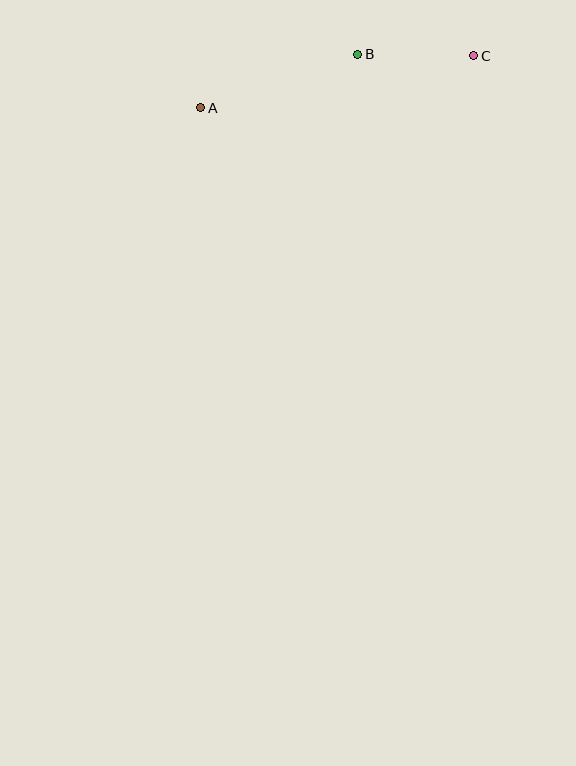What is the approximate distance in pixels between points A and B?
The distance between A and B is approximately 166 pixels.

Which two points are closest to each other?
Points B and C are closest to each other.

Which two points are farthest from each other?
Points A and C are farthest from each other.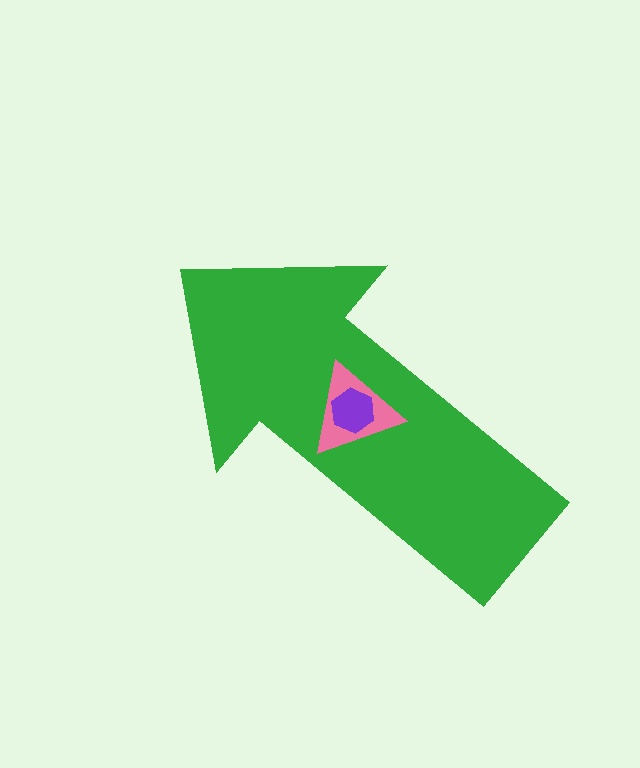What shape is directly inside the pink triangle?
The purple hexagon.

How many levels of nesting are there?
3.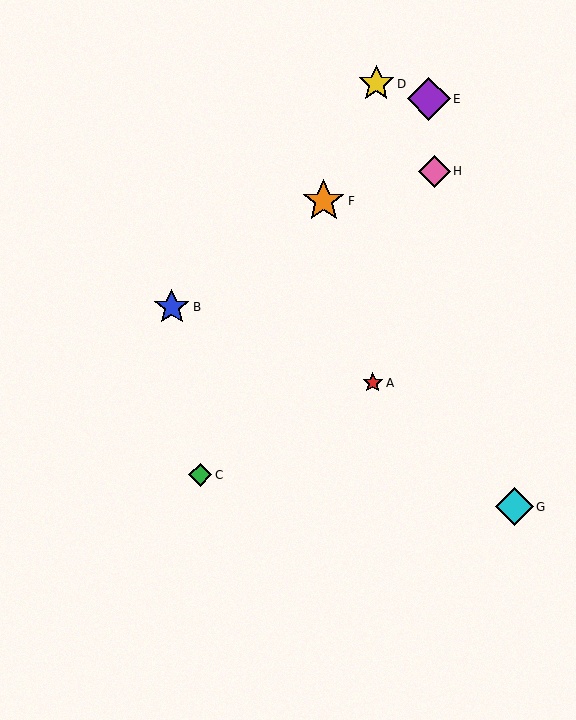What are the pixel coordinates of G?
Object G is at (514, 507).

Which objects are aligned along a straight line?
Objects C, D, F are aligned along a straight line.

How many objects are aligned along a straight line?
3 objects (C, D, F) are aligned along a straight line.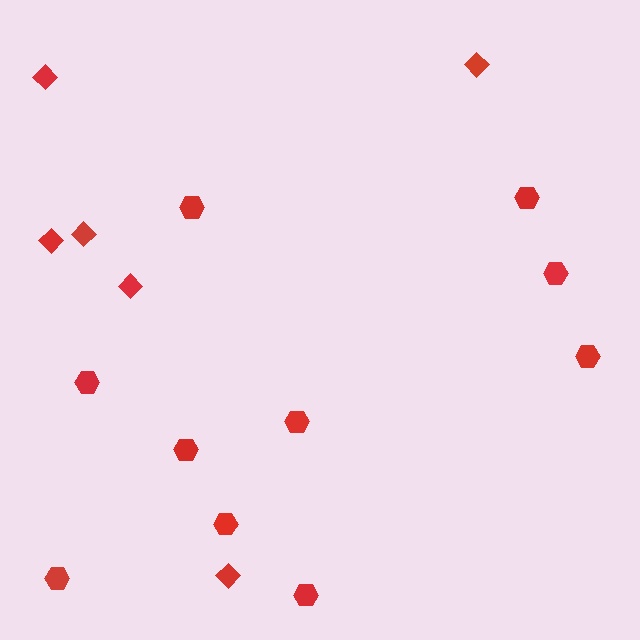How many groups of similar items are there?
There are 2 groups: one group of diamonds (6) and one group of hexagons (10).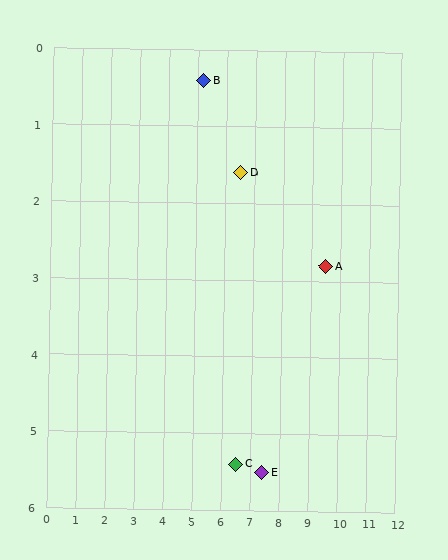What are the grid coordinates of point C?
Point C is at approximately (6.5, 5.4).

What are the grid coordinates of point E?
Point E is at approximately (7.4, 5.5).